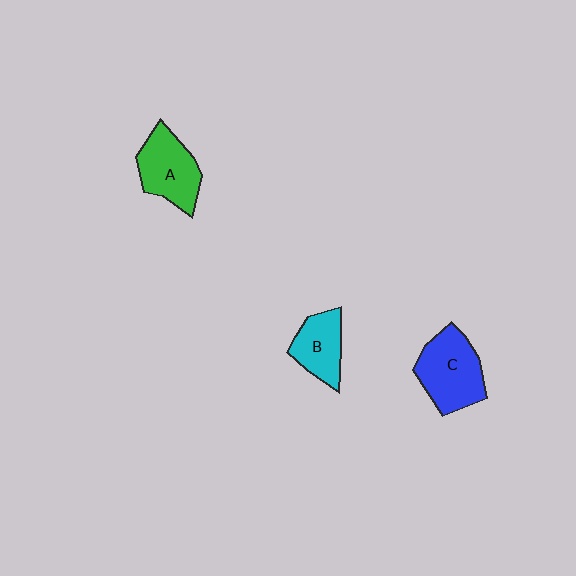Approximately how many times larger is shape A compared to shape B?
Approximately 1.3 times.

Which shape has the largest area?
Shape C (blue).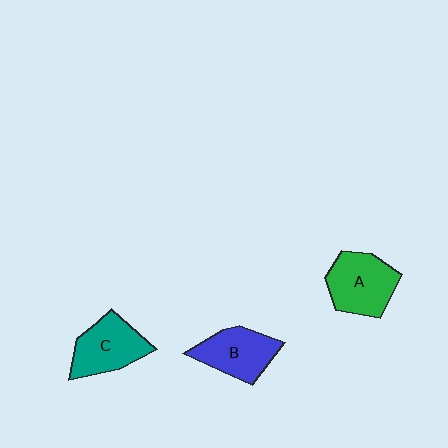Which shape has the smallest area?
Shape B (blue).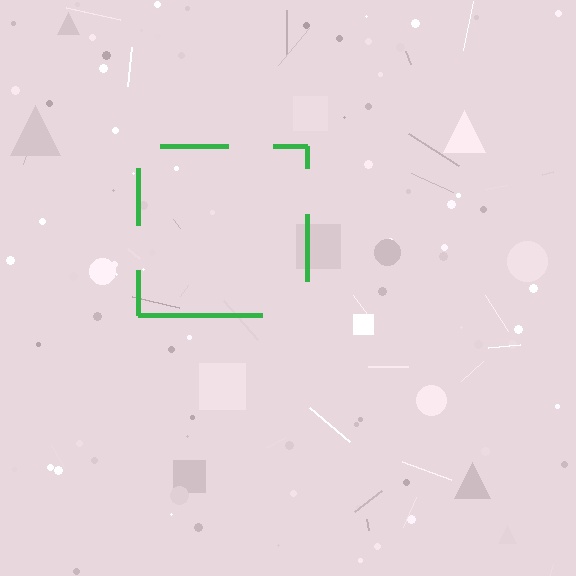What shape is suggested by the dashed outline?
The dashed outline suggests a square.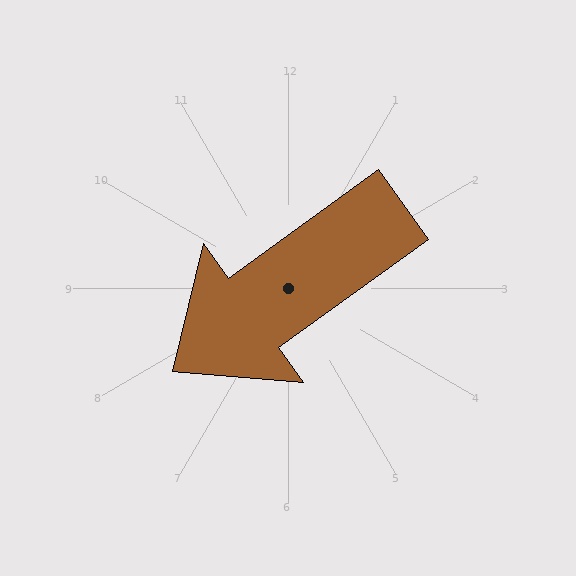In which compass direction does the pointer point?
Southwest.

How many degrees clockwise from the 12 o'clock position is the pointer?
Approximately 234 degrees.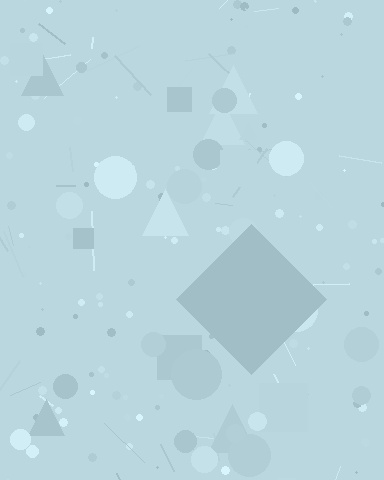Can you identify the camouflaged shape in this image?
The camouflaged shape is a diamond.